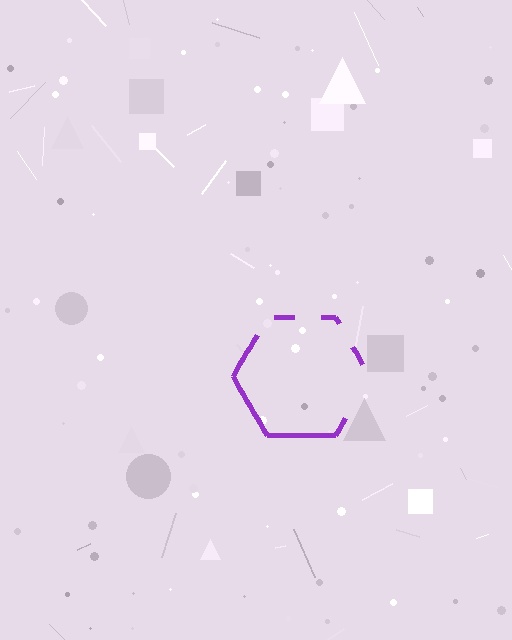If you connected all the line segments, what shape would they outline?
They would outline a hexagon.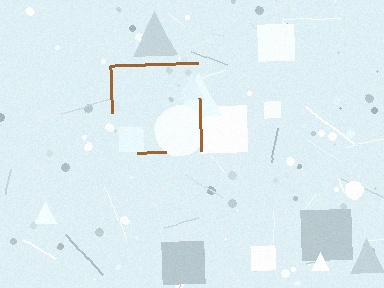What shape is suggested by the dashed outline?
The dashed outline suggests a square.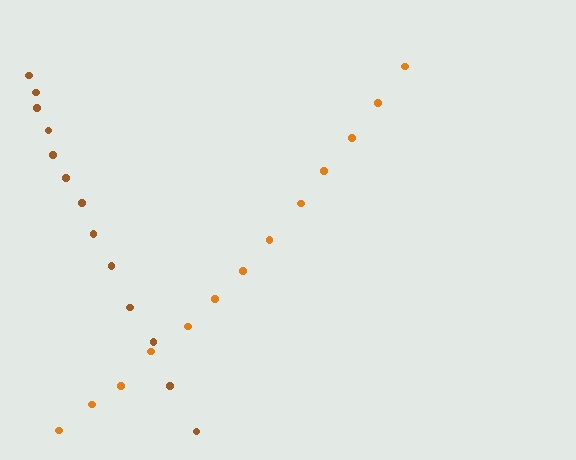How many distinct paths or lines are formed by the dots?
There are 2 distinct paths.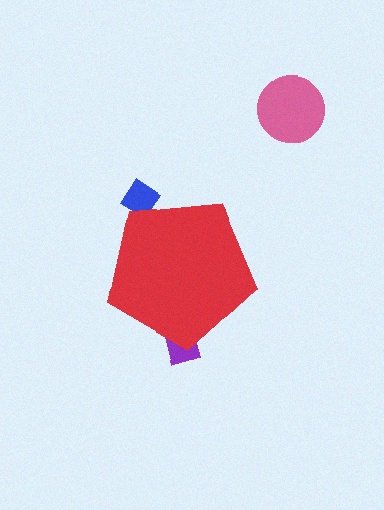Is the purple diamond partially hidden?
Yes, the purple diamond is partially hidden behind the red pentagon.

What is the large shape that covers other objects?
A red pentagon.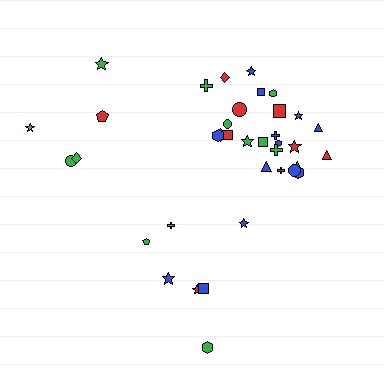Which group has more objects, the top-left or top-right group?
The top-right group.